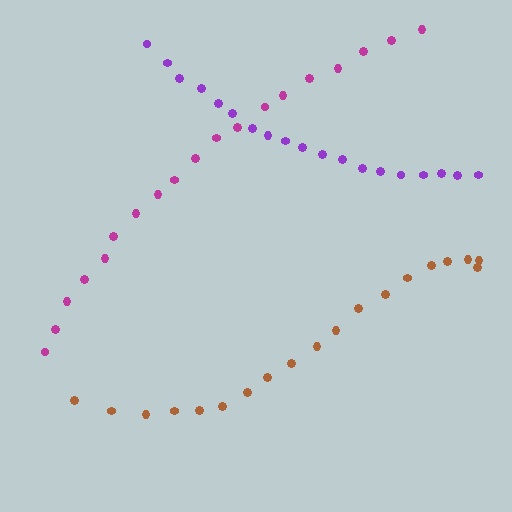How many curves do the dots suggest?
There are 3 distinct paths.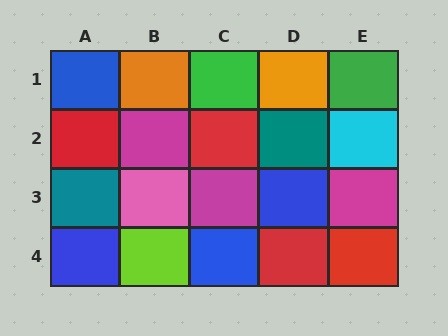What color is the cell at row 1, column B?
Orange.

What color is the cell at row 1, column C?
Green.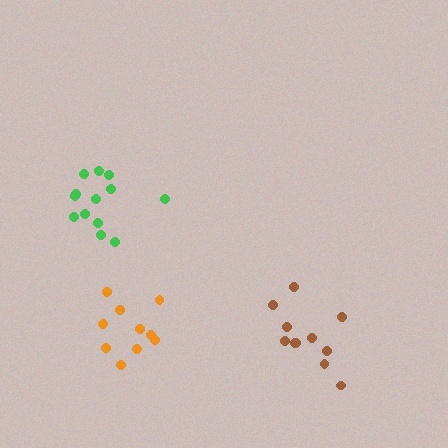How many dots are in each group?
Group 1: 13 dots, Group 2: 11 dots, Group 3: 10 dots (34 total).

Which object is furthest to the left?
The green cluster is leftmost.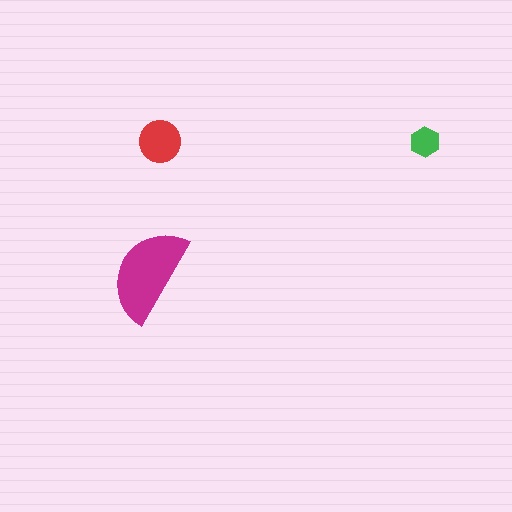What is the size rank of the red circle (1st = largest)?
2nd.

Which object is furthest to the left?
The magenta semicircle is leftmost.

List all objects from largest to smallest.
The magenta semicircle, the red circle, the green hexagon.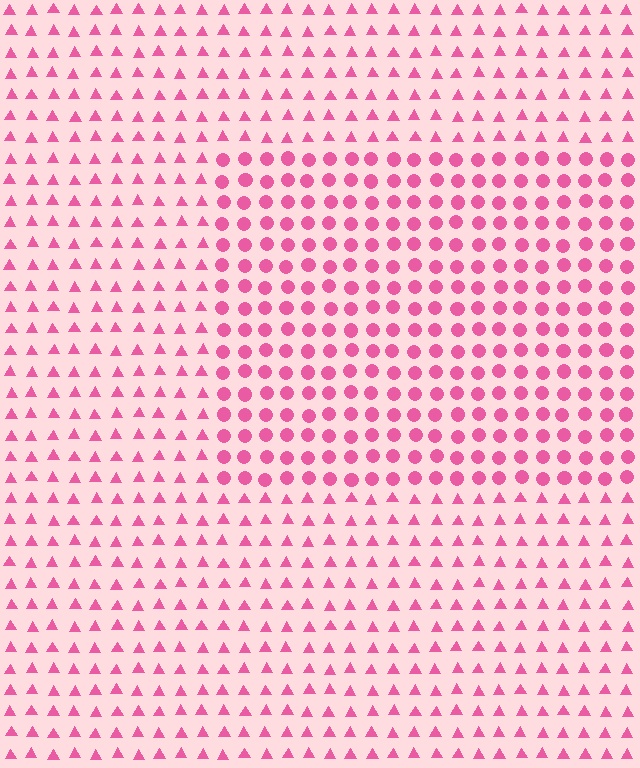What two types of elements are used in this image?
The image uses circles inside the rectangle region and triangles outside it.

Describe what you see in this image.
The image is filled with small pink elements arranged in a uniform grid. A rectangle-shaped region contains circles, while the surrounding area contains triangles. The boundary is defined purely by the change in element shape.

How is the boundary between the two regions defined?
The boundary is defined by a change in element shape: circles inside vs. triangles outside. All elements share the same color and spacing.